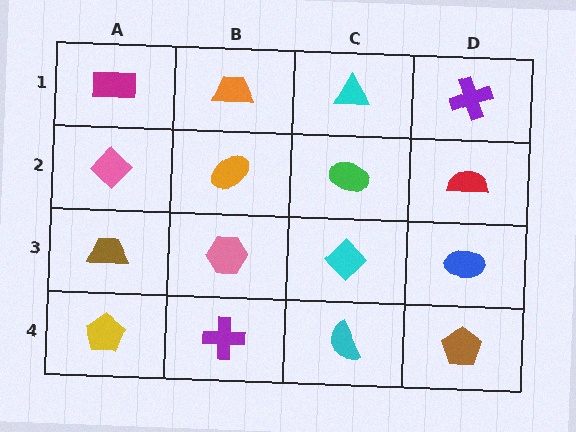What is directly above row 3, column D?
A red semicircle.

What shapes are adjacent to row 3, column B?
An orange ellipse (row 2, column B), a purple cross (row 4, column B), a brown trapezoid (row 3, column A), a cyan diamond (row 3, column C).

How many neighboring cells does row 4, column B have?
3.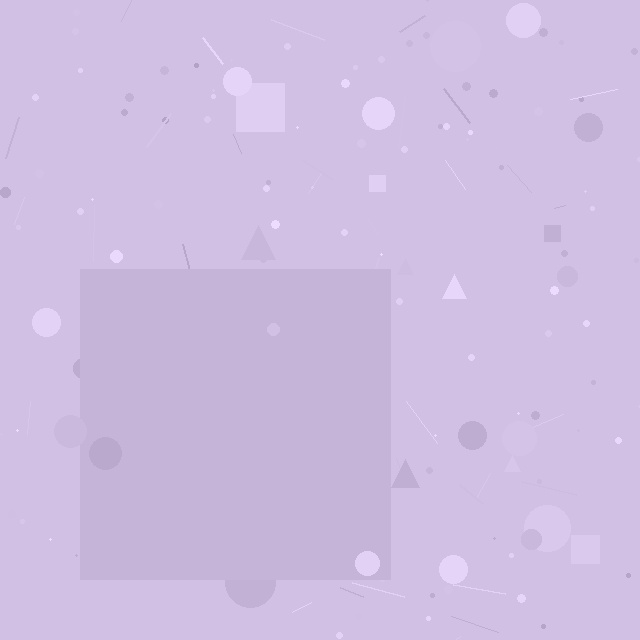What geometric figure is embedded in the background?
A square is embedded in the background.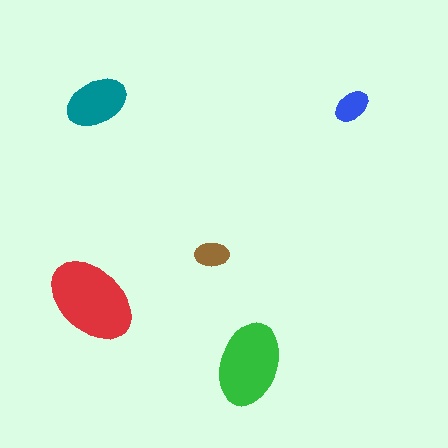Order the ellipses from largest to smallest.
the red one, the green one, the teal one, the blue one, the brown one.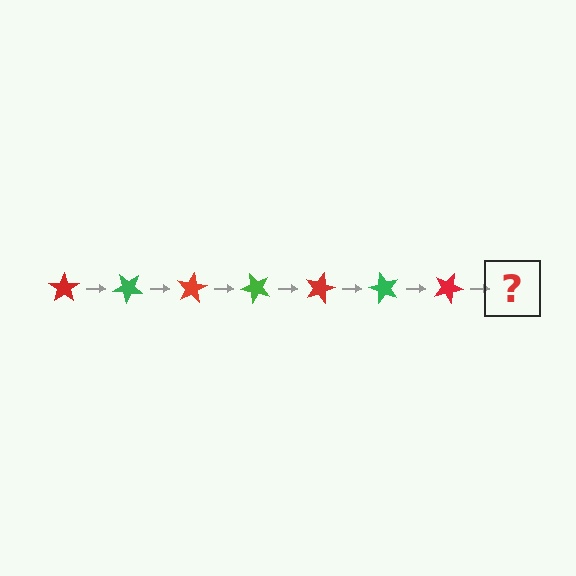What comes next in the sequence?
The next element should be a green star, rotated 280 degrees from the start.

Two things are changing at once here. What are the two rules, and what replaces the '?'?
The two rules are that it rotates 40 degrees each step and the color cycles through red and green. The '?' should be a green star, rotated 280 degrees from the start.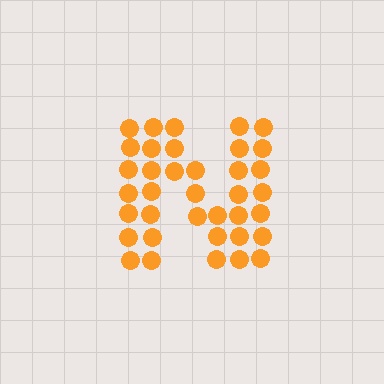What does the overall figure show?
The overall figure shows the letter N.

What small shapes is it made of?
It is made of small circles.